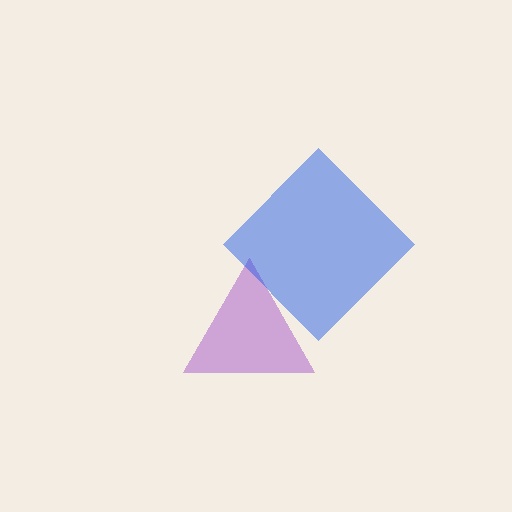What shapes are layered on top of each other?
The layered shapes are: a purple triangle, a blue diamond.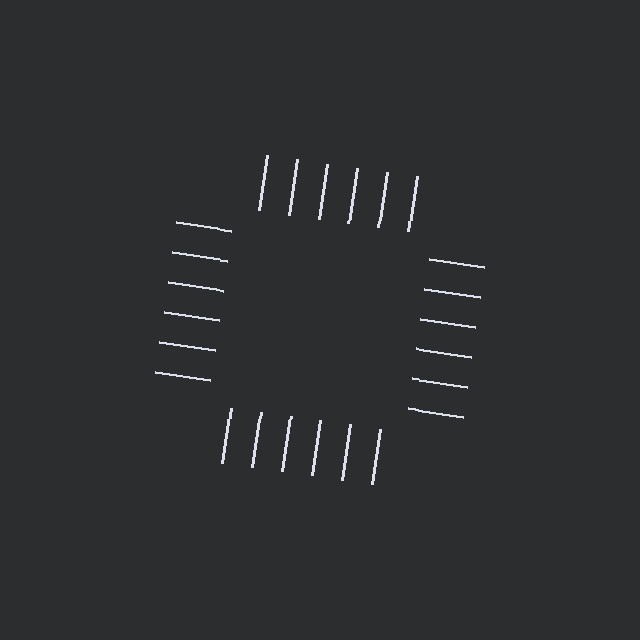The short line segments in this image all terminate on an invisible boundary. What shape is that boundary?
An illusory square — the line segments terminate on its edges but no continuous stroke is drawn.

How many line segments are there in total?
24 — 6 along each of the 4 edges.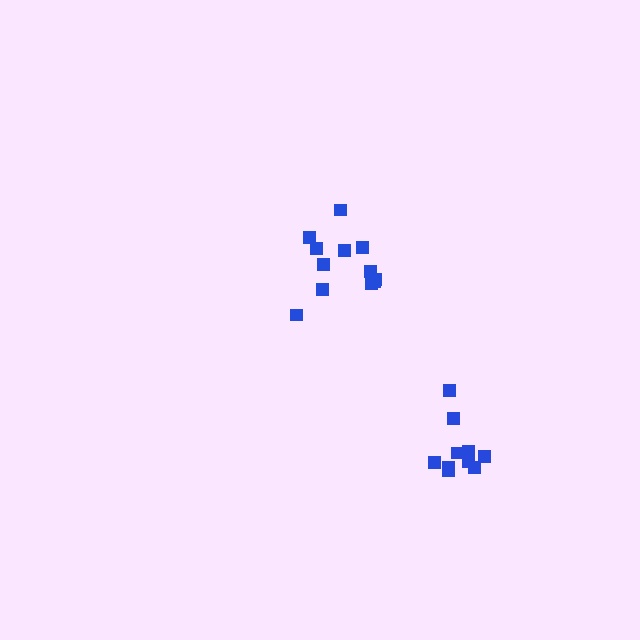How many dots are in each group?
Group 1: 10 dots, Group 2: 12 dots (22 total).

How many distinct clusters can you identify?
There are 2 distinct clusters.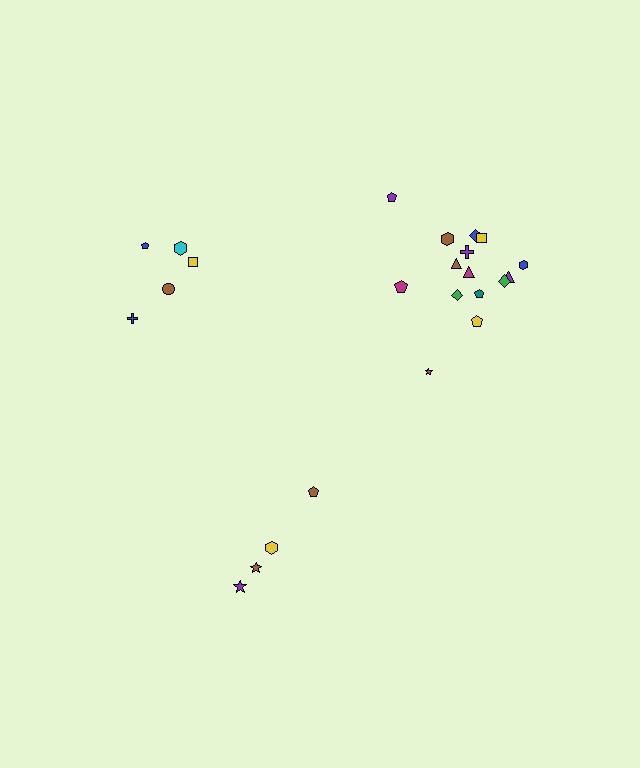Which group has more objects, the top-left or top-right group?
The top-right group.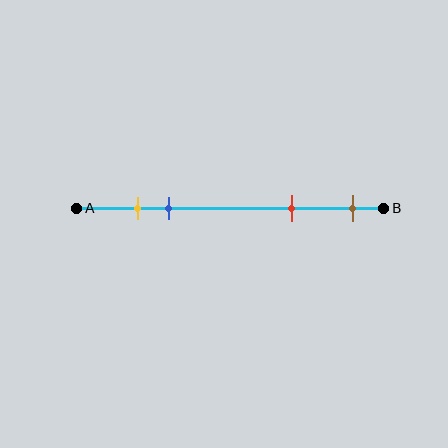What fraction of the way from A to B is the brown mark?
The brown mark is approximately 90% (0.9) of the way from A to B.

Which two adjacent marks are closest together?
The yellow and blue marks are the closest adjacent pair.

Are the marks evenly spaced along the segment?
No, the marks are not evenly spaced.